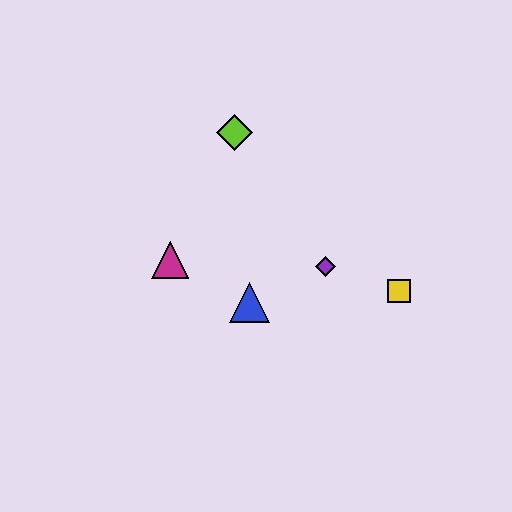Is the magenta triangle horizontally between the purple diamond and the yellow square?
No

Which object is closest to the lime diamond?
The magenta triangle is closest to the lime diamond.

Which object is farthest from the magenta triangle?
The yellow square is farthest from the magenta triangle.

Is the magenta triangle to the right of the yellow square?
No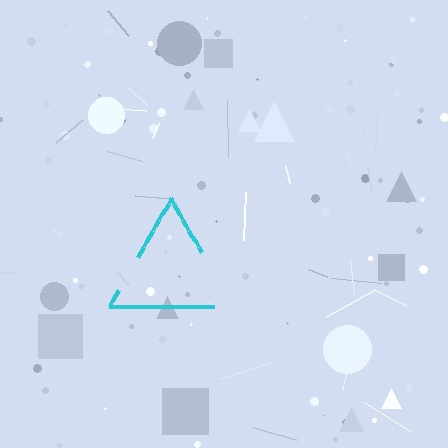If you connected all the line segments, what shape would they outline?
They would outline a triangle.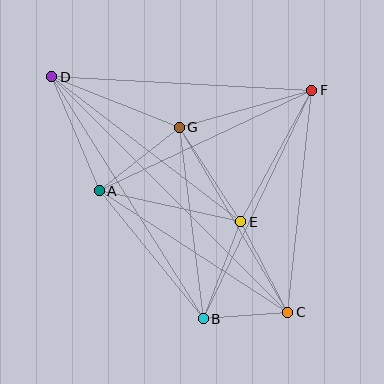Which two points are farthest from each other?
Points C and D are farthest from each other.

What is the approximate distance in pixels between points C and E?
The distance between C and E is approximately 102 pixels.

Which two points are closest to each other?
Points B and C are closest to each other.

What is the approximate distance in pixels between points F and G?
The distance between F and G is approximately 137 pixels.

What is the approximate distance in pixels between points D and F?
The distance between D and F is approximately 260 pixels.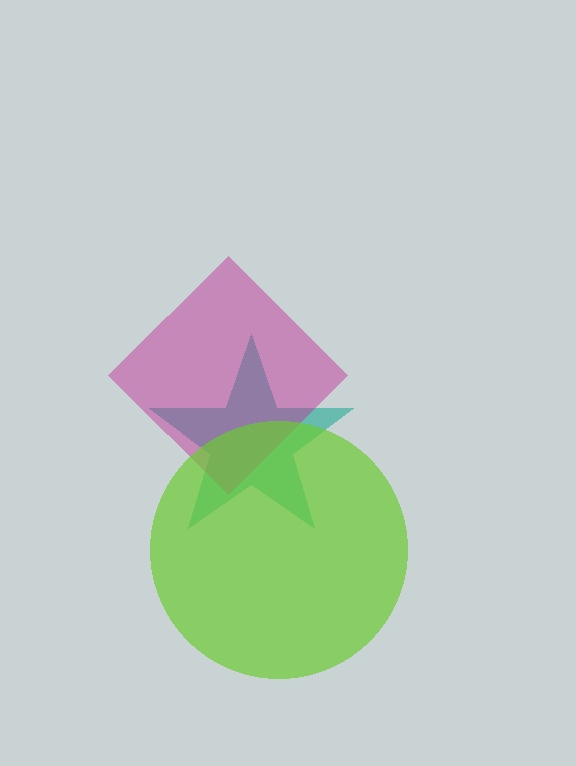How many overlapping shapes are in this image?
There are 3 overlapping shapes in the image.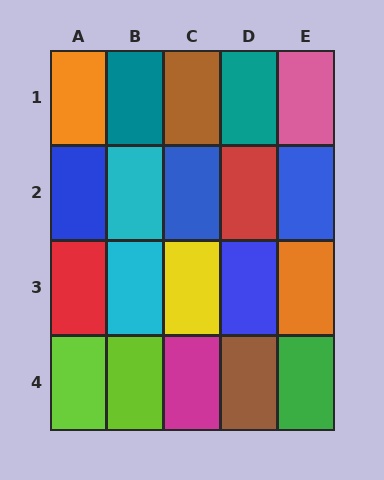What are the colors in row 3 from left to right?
Red, cyan, yellow, blue, orange.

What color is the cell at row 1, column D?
Teal.